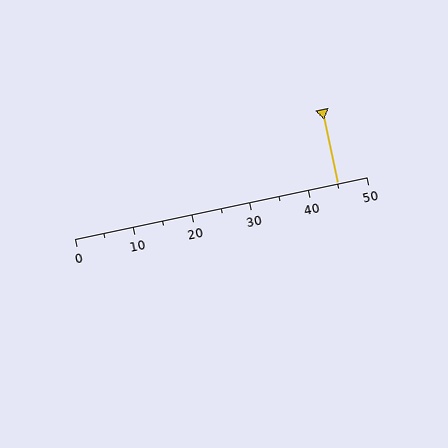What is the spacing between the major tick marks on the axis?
The major ticks are spaced 10 apart.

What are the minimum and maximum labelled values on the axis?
The axis runs from 0 to 50.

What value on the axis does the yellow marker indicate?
The marker indicates approximately 45.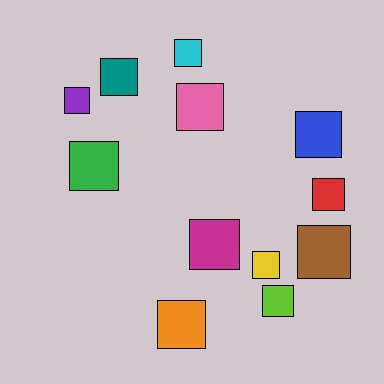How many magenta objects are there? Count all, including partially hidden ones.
There is 1 magenta object.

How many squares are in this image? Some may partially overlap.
There are 12 squares.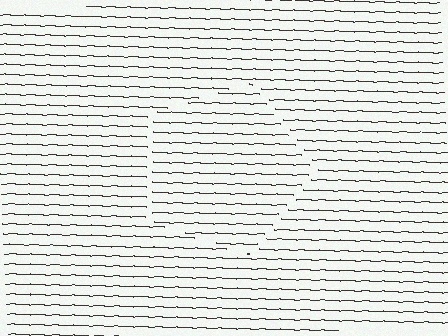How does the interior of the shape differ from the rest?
The interior of the shape contains the same grating, shifted by half a period — the contour is defined by the phase discontinuity where line-ends from the inner and outer gratings abut.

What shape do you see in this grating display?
An illusory pentagon. The interior of the shape contains the same grating, shifted by half a period — the contour is defined by the phase discontinuity where line-ends from the inner and outer gratings abut.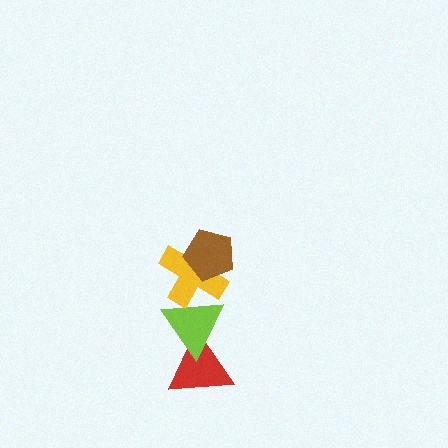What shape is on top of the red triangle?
The lime triangle is on top of the red triangle.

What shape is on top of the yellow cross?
The brown pentagon is on top of the yellow cross.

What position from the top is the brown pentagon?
The brown pentagon is 1st from the top.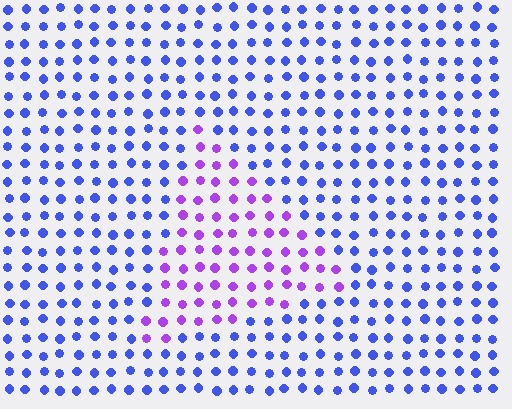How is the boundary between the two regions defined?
The boundary is defined purely by a slight shift in hue (about 46 degrees). Spacing, size, and orientation are identical on both sides.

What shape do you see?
I see a triangle.